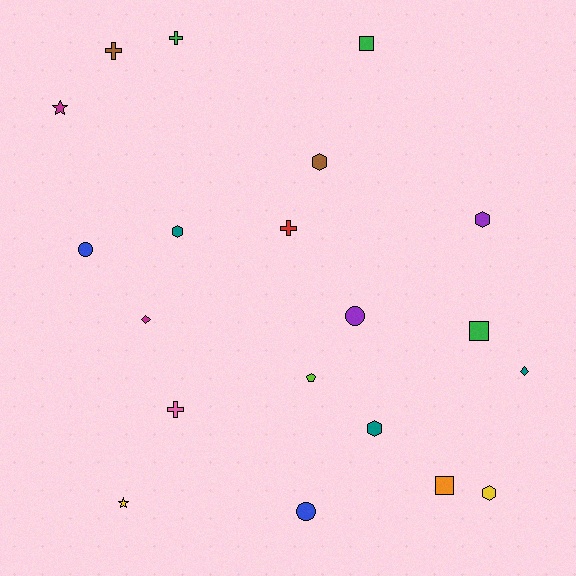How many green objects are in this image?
There are 3 green objects.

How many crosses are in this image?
There are 4 crosses.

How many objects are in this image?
There are 20 objects.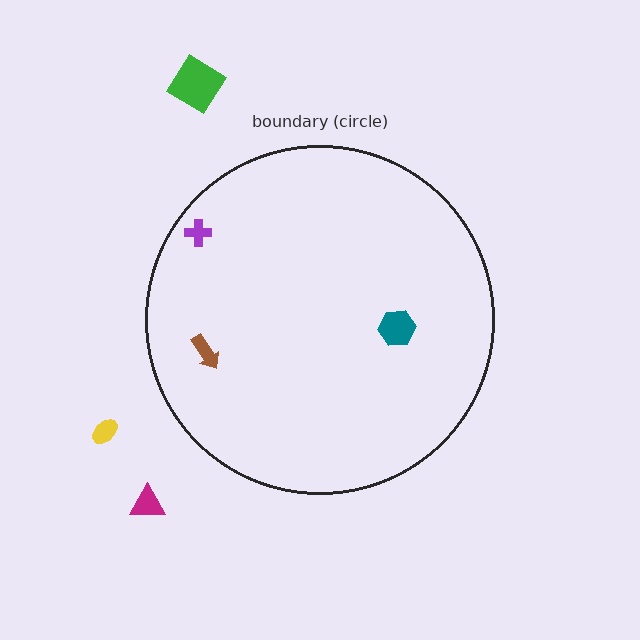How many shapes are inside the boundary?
3 inside, 3 outside.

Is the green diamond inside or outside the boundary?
Outside.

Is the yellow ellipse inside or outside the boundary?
Outside.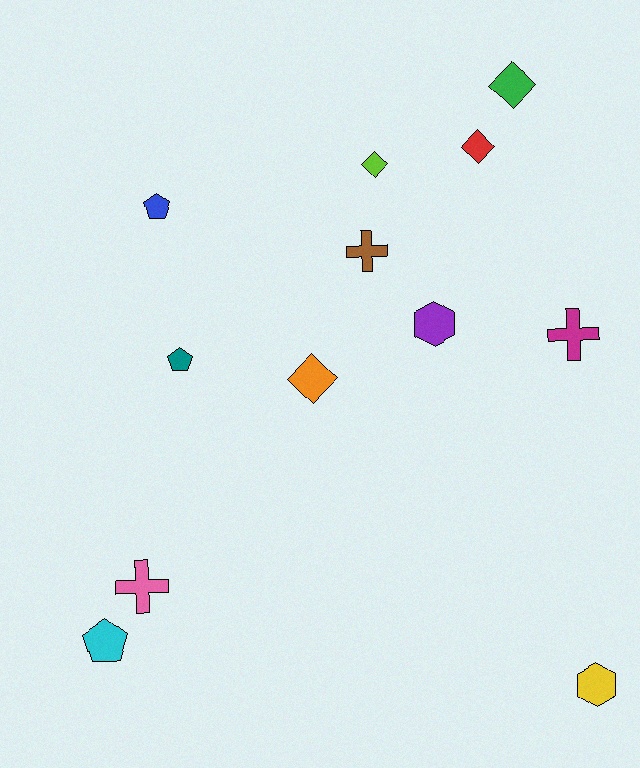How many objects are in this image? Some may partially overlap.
There are 12 objects.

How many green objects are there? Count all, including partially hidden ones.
There is 1 green object.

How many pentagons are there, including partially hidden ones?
There are 3 pentagons.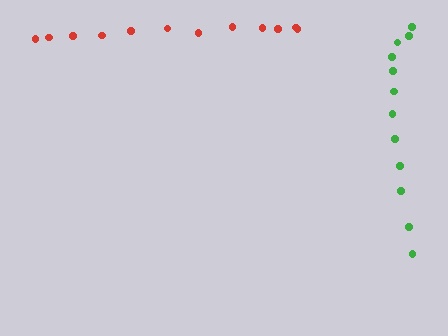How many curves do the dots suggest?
There are 2 distinct paths.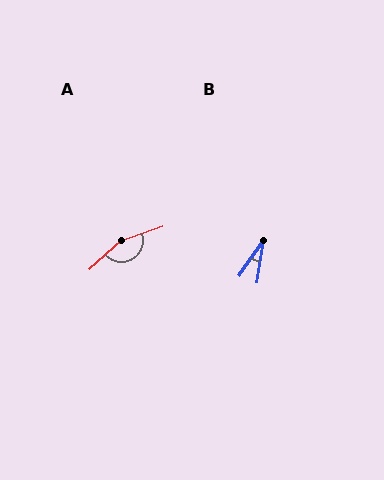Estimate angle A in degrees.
Approximately 157 degrees.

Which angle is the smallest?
B, at approximately 25 degrees.